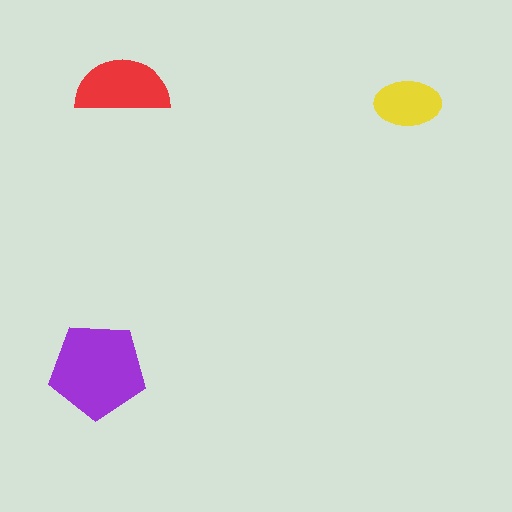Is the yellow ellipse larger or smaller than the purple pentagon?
Smaller.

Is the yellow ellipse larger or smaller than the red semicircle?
Smaller.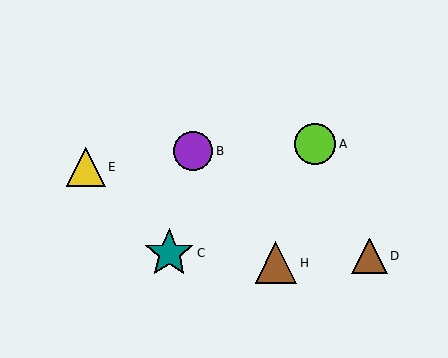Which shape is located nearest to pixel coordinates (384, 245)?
The brown triangle (labeled D) at (370, 256) is nearest to that location.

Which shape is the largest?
The teal star (labeled C) is the largest.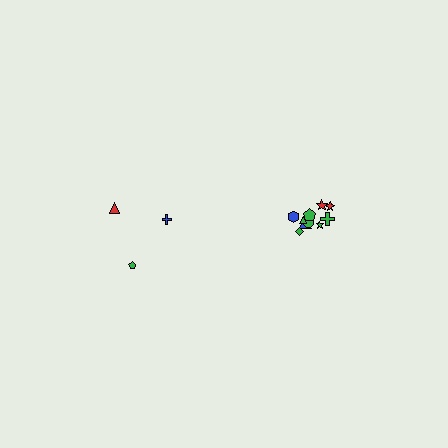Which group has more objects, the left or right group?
The right group.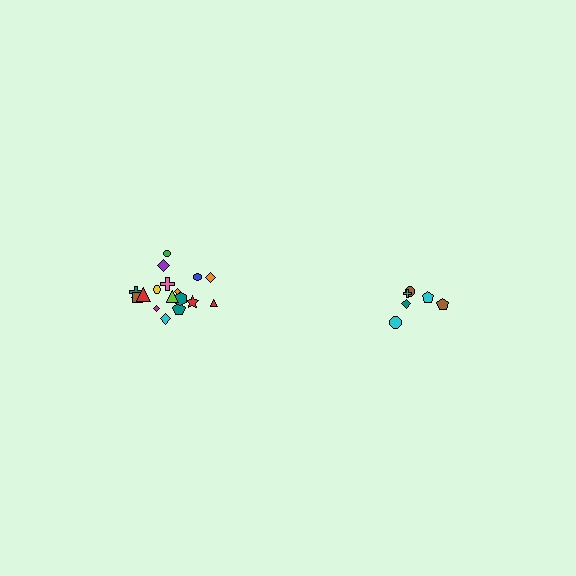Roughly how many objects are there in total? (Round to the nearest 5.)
Roughly 25 objects in total.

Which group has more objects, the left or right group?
The left group.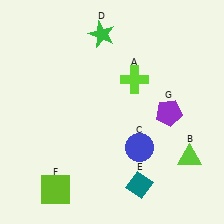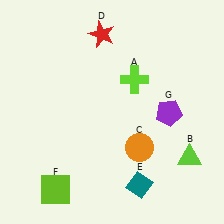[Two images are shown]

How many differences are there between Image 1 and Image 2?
There are 2 differences between the two images.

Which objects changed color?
C changed from blue to orange. D changed from green to red.